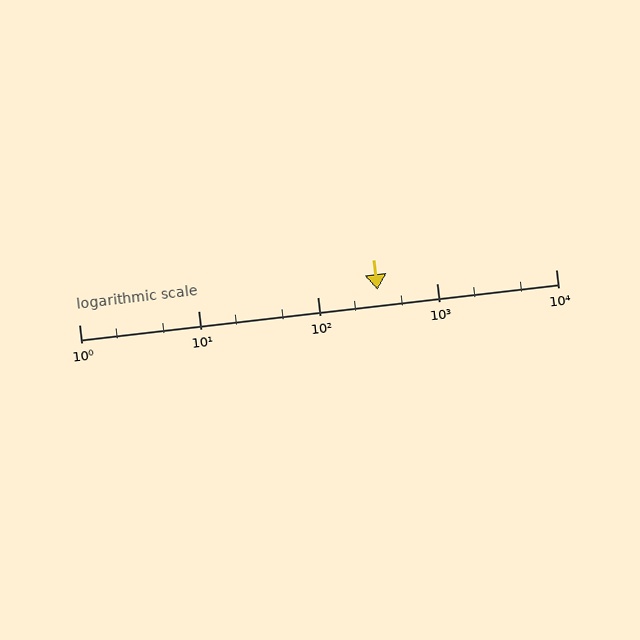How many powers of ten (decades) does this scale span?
The scale spans 4 decades, from 1 to 10000.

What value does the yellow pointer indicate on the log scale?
The pointer indicates approximately 320.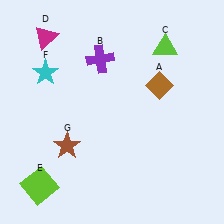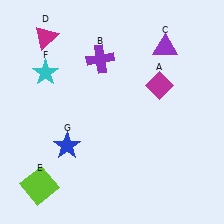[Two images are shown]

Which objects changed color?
A changed from brown to magenta. C changed from lime to purple. G changed from brown to blue.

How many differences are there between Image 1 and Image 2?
There are 3 differences between the two images.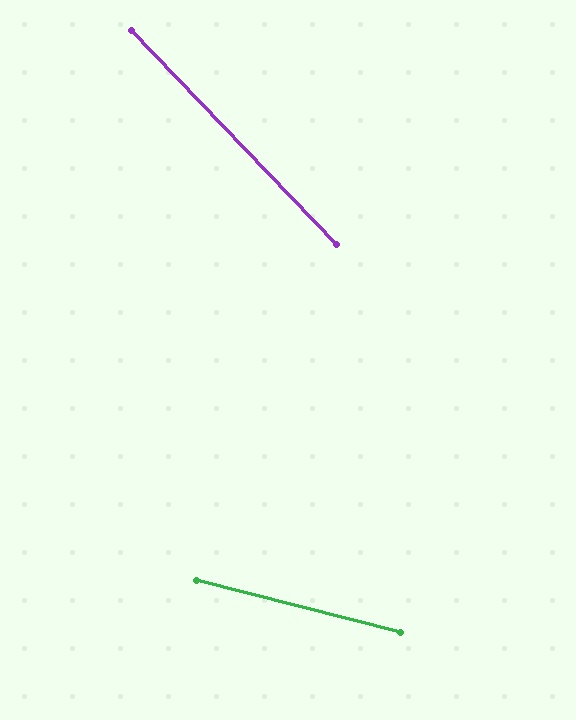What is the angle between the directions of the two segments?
Approximately 32 degrees.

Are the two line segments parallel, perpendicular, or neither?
Neither parallel nor perpendicular — they differ by about 32°.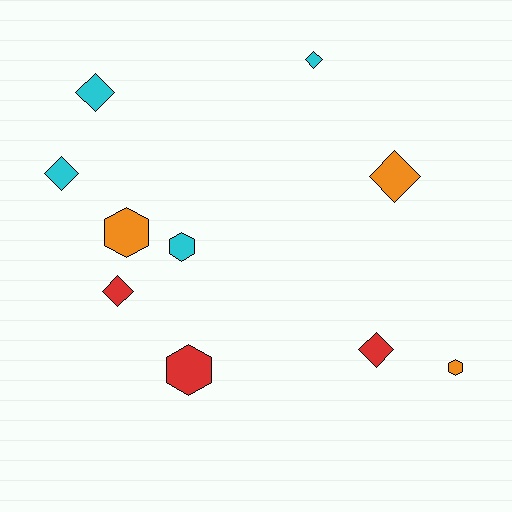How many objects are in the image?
There are 10 objects.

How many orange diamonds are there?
There is 1 orange diamond.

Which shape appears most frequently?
Diamond, with 6 objects.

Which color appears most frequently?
Cyan, with 4 objects.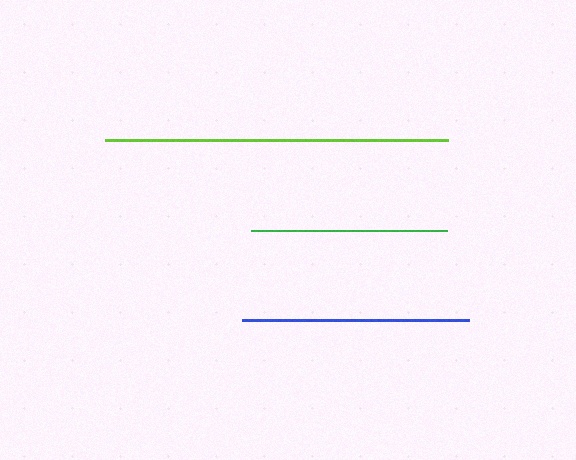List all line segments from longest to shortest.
From longest to shortest: lime, blue, green.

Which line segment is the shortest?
The green line is the shortest at approximately 197 pixels.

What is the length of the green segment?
The green segment is approximately 197 pixels long.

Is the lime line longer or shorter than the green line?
The lime line is longer than the green line.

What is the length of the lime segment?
The lime segment is approximately 343 pixels long.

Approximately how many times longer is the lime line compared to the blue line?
The lime line is approximately 1.5 times the length of the blue line.